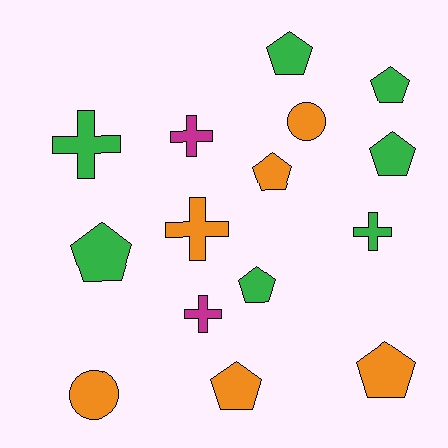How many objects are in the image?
There are 15 objects.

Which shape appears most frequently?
Pentagon, with 8 objects.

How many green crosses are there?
There are 2 green crosses.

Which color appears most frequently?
Green, with 7 objects.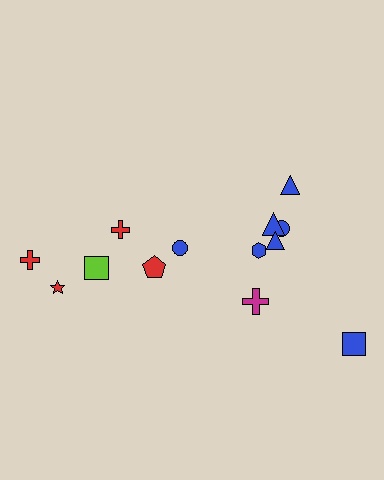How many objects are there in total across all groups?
There are 13 objects.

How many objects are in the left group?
There are 5 objects.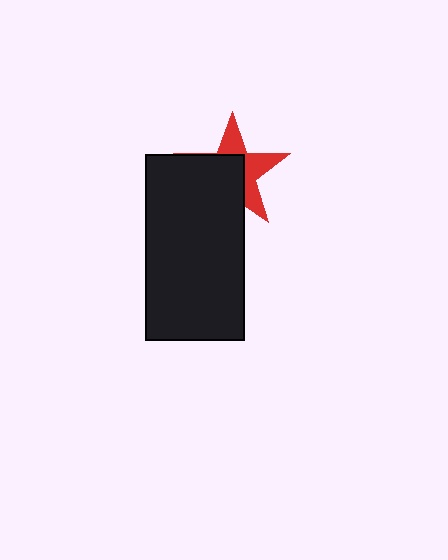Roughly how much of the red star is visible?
A small part of it is visible (roughly 43%).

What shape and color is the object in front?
The object in front is a black rectangle.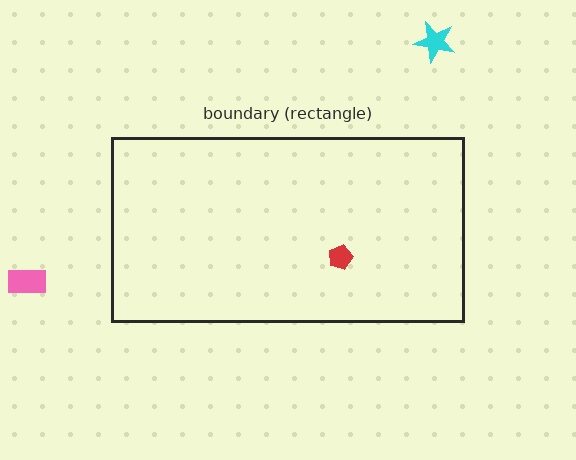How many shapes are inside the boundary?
1 inside, 2 outside.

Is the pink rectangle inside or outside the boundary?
Outside.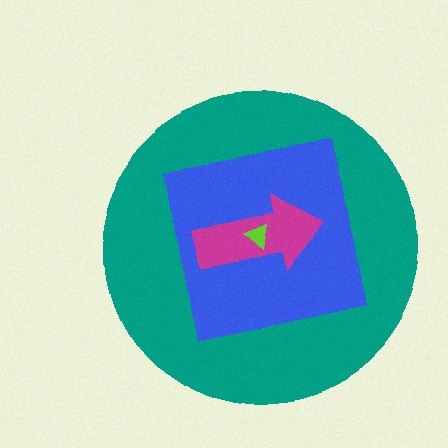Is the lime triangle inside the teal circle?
Yes.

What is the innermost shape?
The lime triangle.